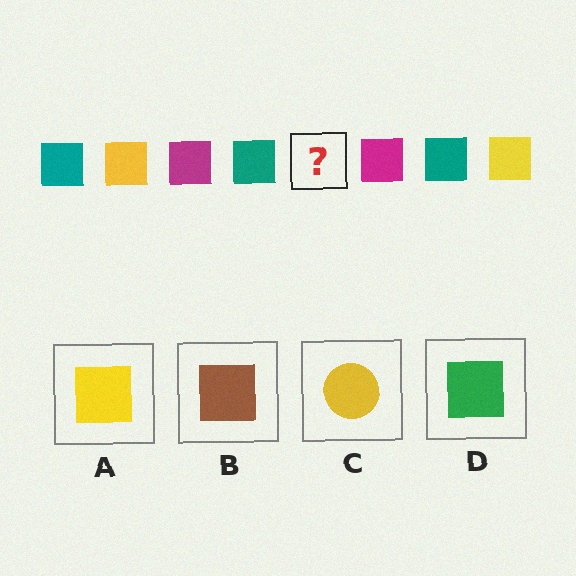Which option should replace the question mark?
Option A.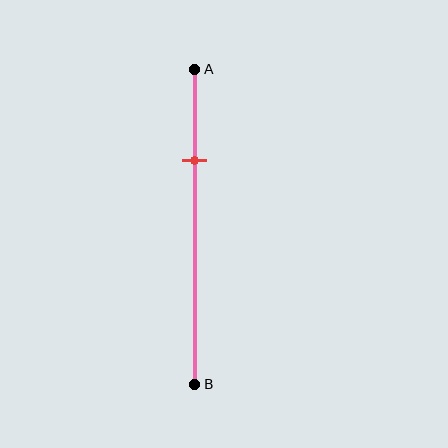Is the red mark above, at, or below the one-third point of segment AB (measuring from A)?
The red mark is above the one-third point of segment AB.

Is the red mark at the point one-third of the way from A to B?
No, the mark is at about 30% from A, not at the 33% one-third point.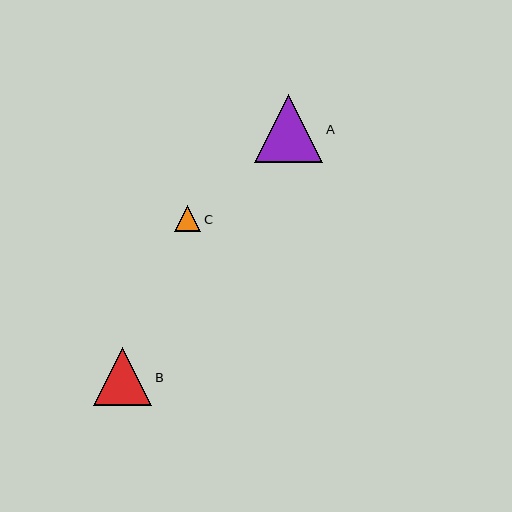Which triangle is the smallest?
Triangle C is the smallest with a size of approximately 26 pixels.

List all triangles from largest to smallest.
From largest to smallest: A, B, C.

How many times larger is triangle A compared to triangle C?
Triangle A is approximately 2.6 times the size of triangle C.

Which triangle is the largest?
Triangle A is the largest with a size of approximately 69 pixels.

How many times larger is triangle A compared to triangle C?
Triangle A is approximately 2.6 times the size of triangle C.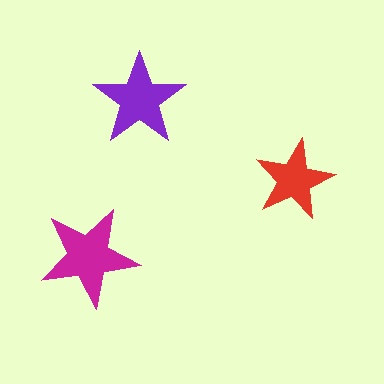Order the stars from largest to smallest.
the magenta one, the purple one, the red one.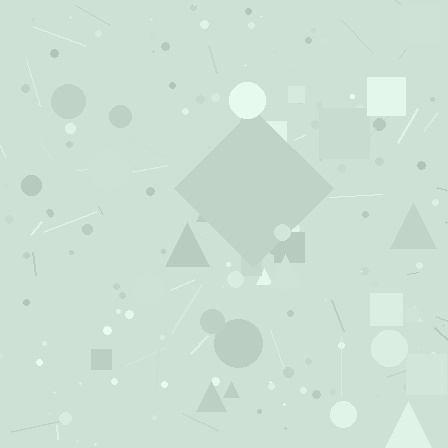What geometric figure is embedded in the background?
A diamond is embedded in the background.